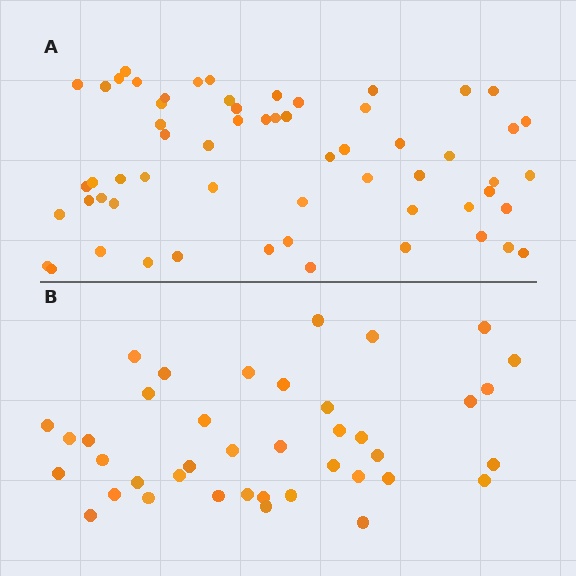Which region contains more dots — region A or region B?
Region A (the top region) has more dots.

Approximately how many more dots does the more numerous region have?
Region A has approximately 20 more dots than region B.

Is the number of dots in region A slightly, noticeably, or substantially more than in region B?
Region A has substantially more. The ratio is roughly 1.5 to 1.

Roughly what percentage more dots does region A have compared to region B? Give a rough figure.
About 50% more.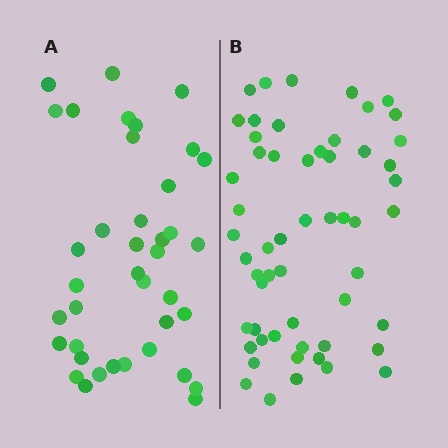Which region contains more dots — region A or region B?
Region B (the right region) has more dots.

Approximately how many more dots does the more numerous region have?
Region B has approximately 15 more dots than region A.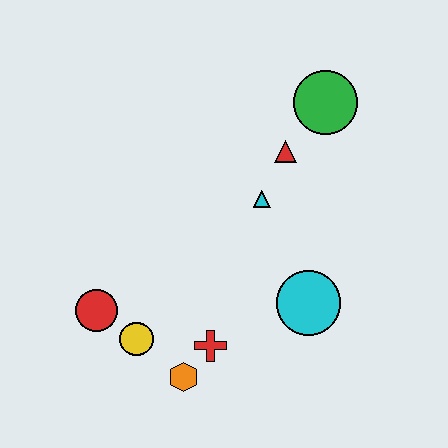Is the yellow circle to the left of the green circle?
Yes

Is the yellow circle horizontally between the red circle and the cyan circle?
Yes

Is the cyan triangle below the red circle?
No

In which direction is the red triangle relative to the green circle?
The red triangle is below the green circle.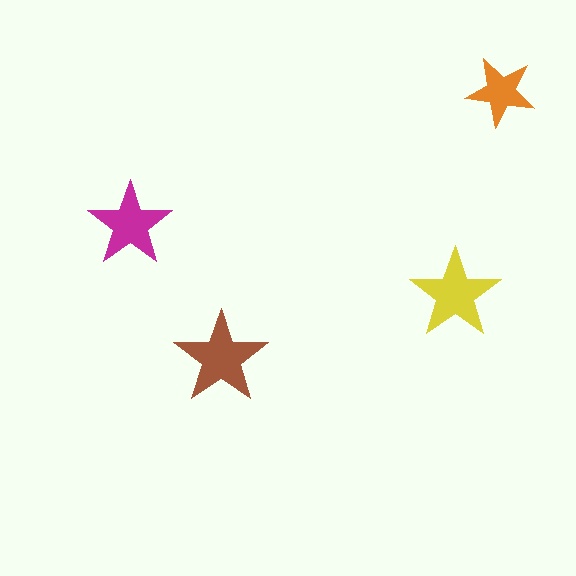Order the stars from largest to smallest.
the brown one, the yellow one, the magenta one, the orange one.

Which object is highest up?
The orange star is topmost.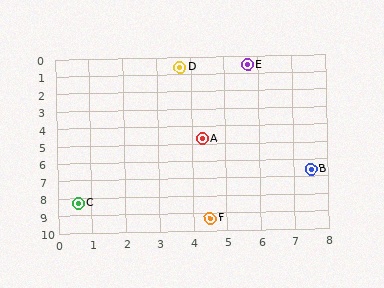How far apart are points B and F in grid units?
Points B and F are about 4.0 grid units apart.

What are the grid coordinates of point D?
Point D is at approximately (3.7, 0.6).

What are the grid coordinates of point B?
Point B is at approximately (7.5, 6.6).